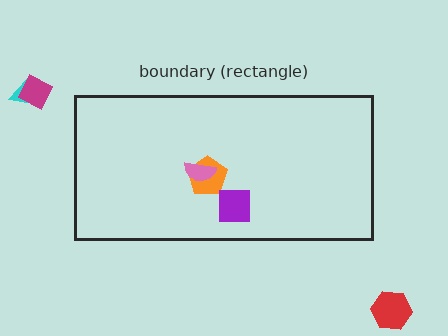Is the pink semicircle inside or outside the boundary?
Inside.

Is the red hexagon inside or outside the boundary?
Outside.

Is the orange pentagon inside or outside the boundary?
Inside.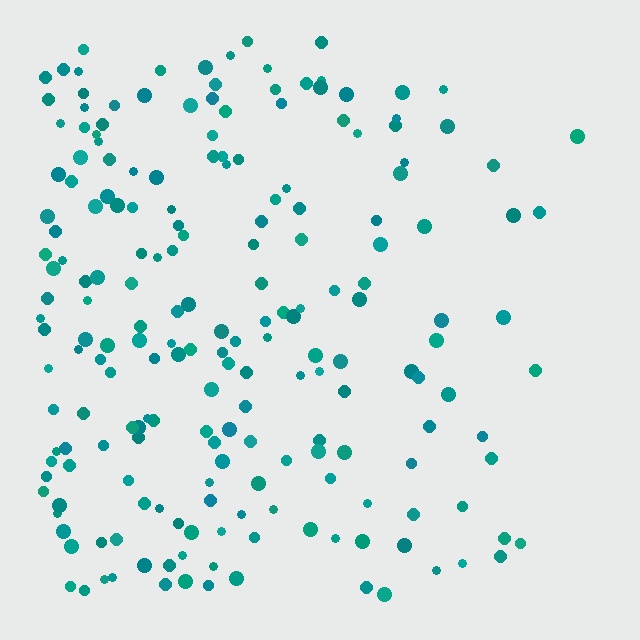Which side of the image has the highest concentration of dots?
The left.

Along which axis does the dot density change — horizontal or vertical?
Horizontal.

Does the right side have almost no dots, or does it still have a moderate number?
Still a moderate number, just noticeably fewer than the left.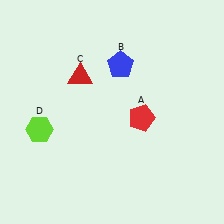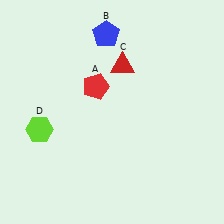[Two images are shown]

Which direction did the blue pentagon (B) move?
The blue pentagon (B) moved up.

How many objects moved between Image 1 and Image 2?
3 objects moved between the two images.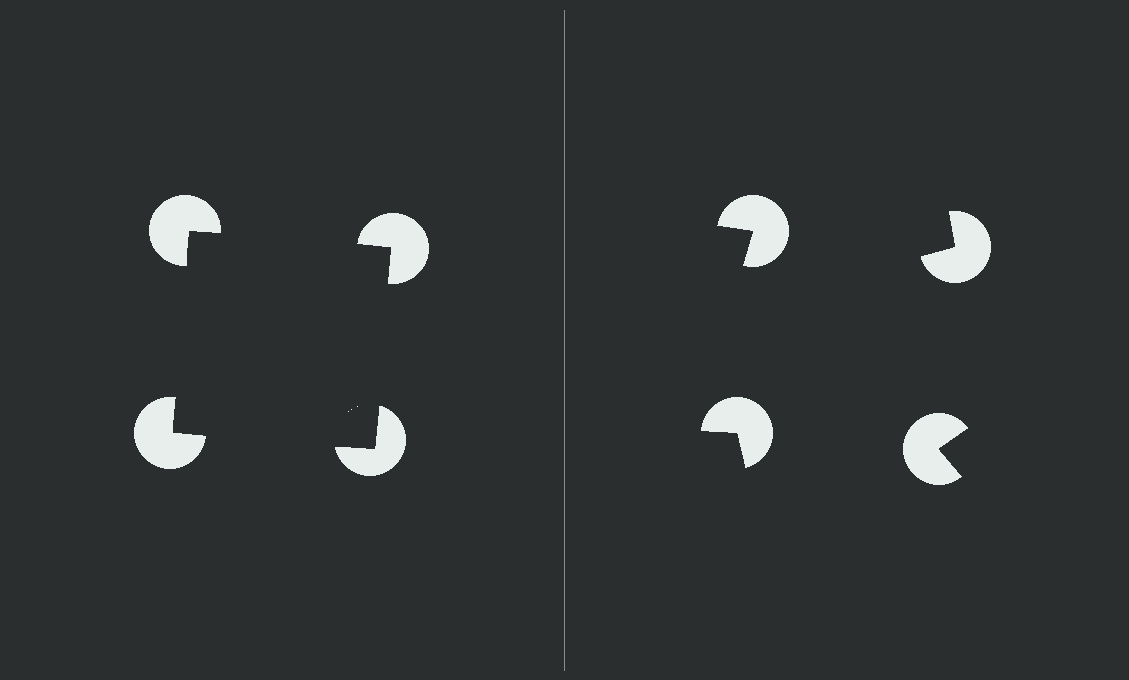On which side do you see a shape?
An illusory square appears on the left side. On the right side the wedge cuts are rotated, so no coherent shape forms.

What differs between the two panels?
The pac-man discs are positioned identically on both sides; only the wedge orientations differ. On the left they align to a square; on the right they are misaligned.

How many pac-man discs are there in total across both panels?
8 — 4 on each side.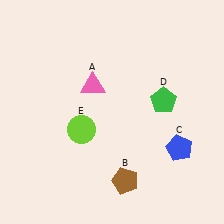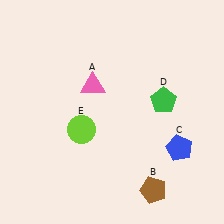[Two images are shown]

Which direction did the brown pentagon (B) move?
The brown pentagon (B) moved right.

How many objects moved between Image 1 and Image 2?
1 object moved between the two images.